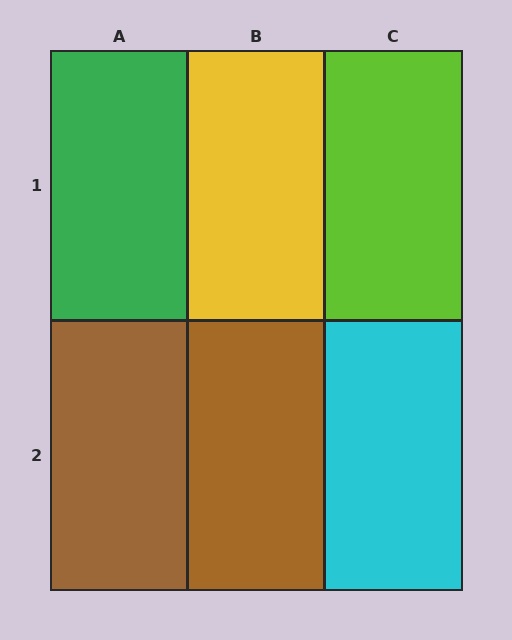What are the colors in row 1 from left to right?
Green, yellow, lime.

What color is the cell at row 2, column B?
Brown.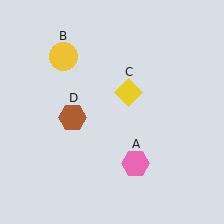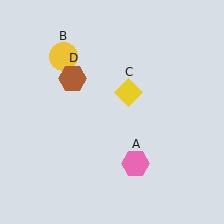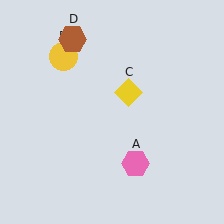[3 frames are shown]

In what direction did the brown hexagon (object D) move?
The brown hexagon (object D) moved up.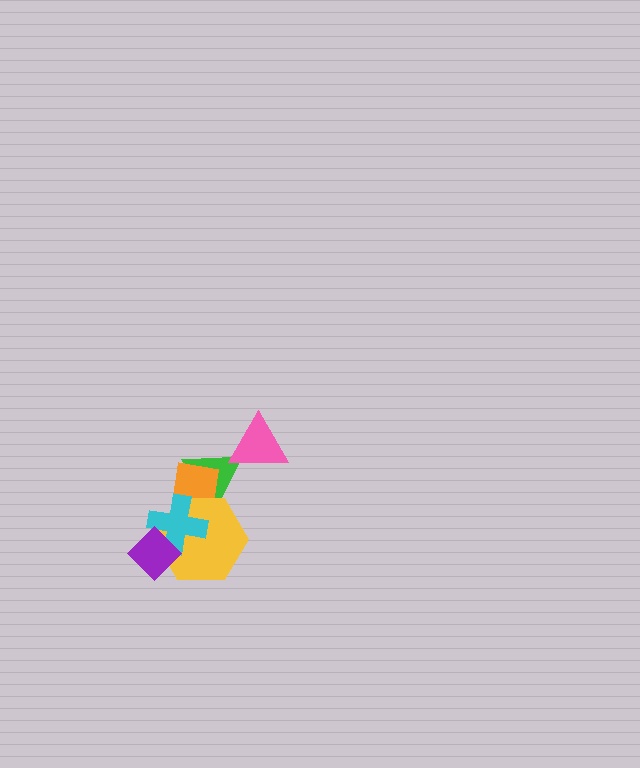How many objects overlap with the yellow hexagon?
4 objects overlap with the yellow hexagon.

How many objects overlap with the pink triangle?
1 object overlaps with the pink triangle.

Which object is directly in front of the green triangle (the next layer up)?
The orange square is directly in front of the green triangle.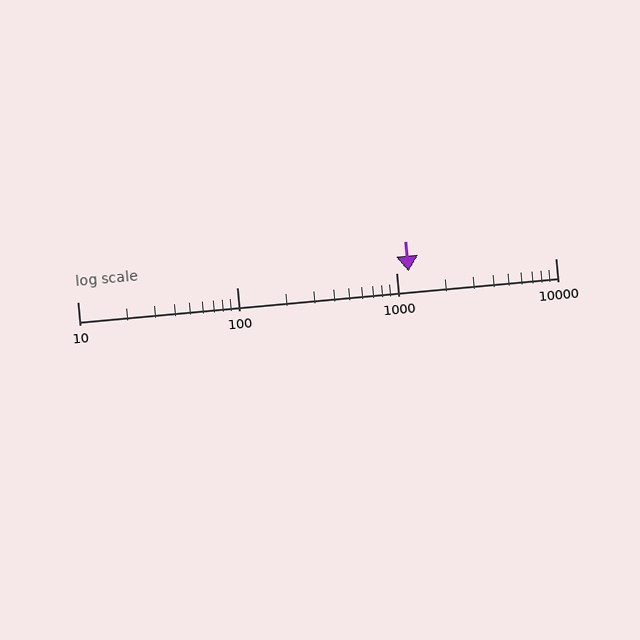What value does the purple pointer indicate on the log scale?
The pointer indicates approximately 1200.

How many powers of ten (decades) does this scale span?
The scale spans 3 decades, from 10 to 10000.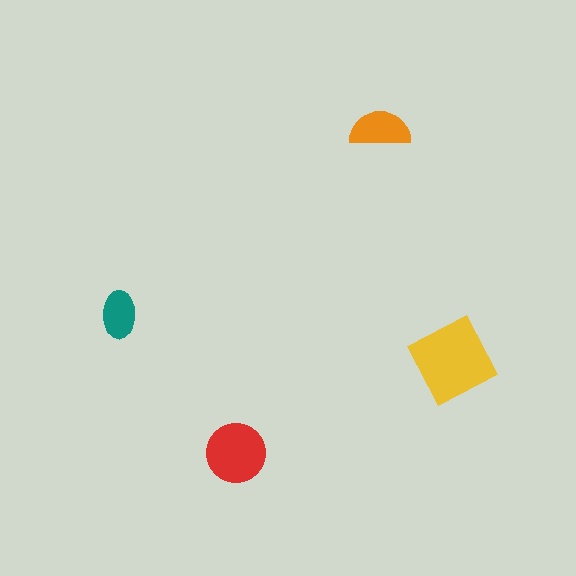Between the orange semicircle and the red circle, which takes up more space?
The red circle.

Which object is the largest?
The yellow square.